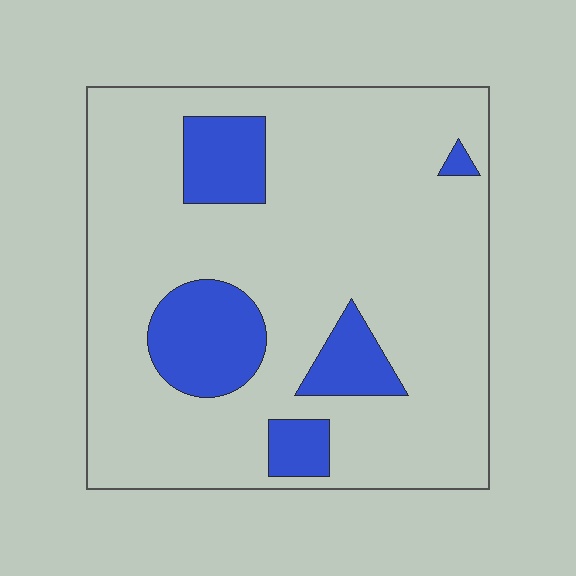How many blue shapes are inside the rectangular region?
5.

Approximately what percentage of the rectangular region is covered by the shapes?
Approximately 20%.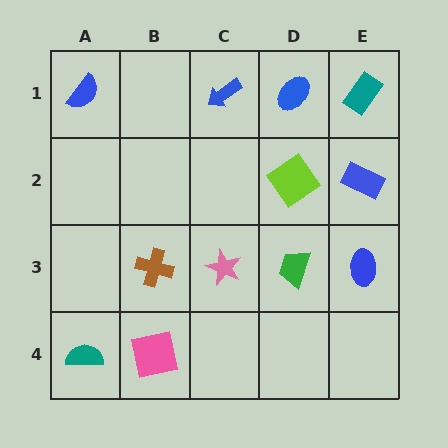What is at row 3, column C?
A pink star.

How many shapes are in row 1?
4 shapes.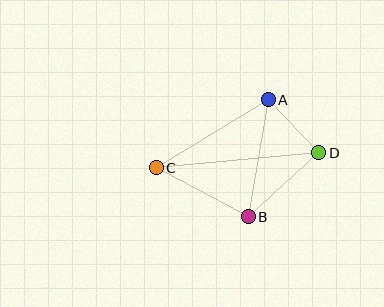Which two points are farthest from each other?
Points C and D are farthest from each other.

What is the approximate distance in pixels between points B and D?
The distance between B and D is approximately 95 pixels.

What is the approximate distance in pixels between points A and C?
The distance between A and C is approximately 131 pixels.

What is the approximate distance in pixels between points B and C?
The distance between B and C is approximately 104 pixels.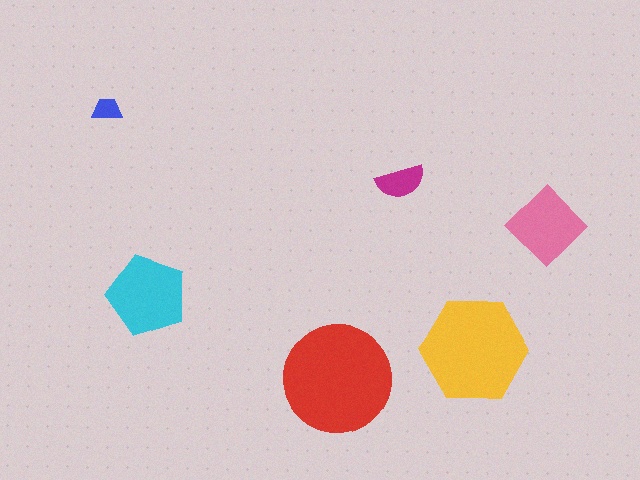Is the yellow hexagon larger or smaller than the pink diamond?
Larger.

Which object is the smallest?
The blue trapezoid.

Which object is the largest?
The red circle.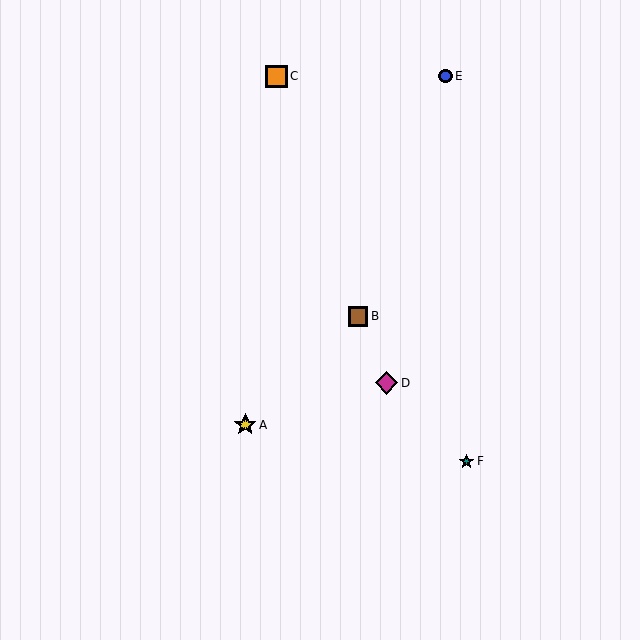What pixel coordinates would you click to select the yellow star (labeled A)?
Click at (245, 425) to select the yellow star A.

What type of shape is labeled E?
Shape E is a blue circle.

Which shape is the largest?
The magenta diamond (labeled D) is the largest.